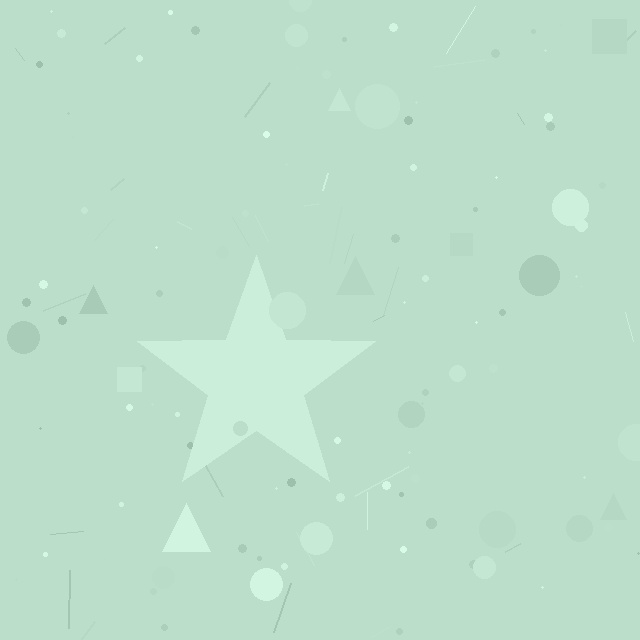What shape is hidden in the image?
A star is hidden in the image.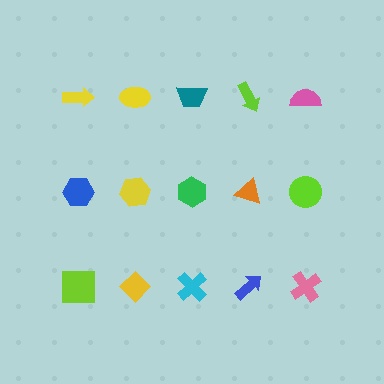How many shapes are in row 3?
5 shapes.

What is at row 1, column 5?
A pink semicircle.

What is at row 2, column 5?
A lime circle.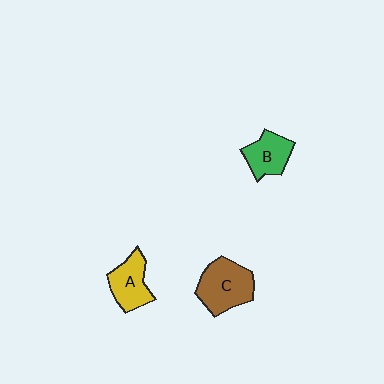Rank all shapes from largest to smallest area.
From largest to smallest: C (brown), A (yellow), B (green).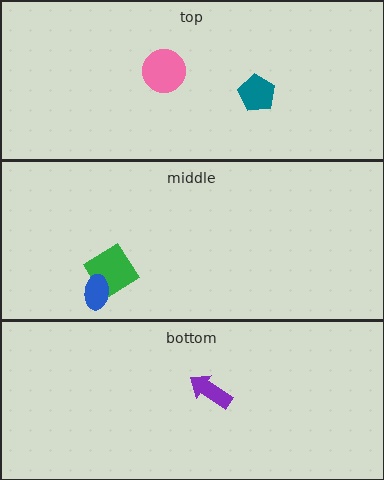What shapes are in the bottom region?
The purple arrow.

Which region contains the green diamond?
The middle region.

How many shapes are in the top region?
2.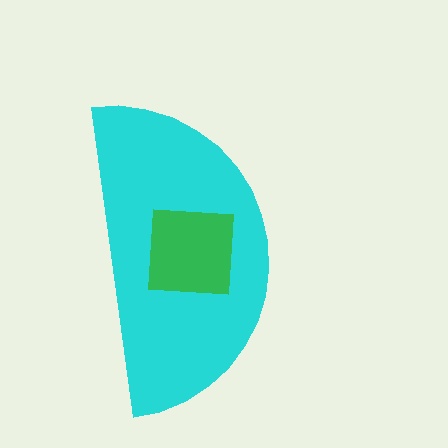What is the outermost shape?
The cyan semicircle.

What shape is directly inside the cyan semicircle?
The green square.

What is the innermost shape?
The green square.